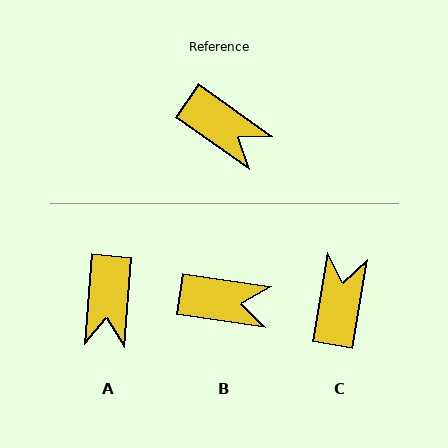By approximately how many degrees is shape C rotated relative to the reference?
Approximately 116 degrees counter-clockwise.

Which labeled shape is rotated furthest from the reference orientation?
C, about 116 degrees away.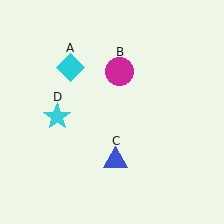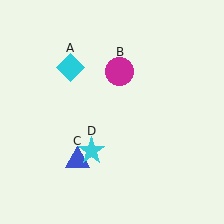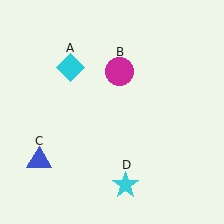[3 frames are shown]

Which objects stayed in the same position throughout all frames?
Cyan diamond (object A) and magenta circle (object B) remained stationary.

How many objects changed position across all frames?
2 objects changed position: blue triangle (object C), cyan star (object D).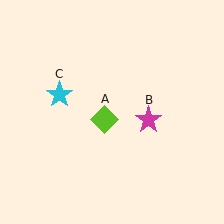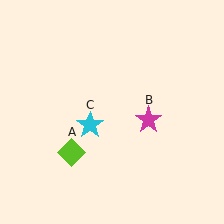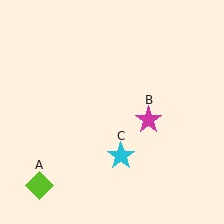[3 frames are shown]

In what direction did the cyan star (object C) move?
The cyan star (object C) moved down and to the right.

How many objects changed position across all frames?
2 objects changed position: lime diamond (object A), cyan star (object C).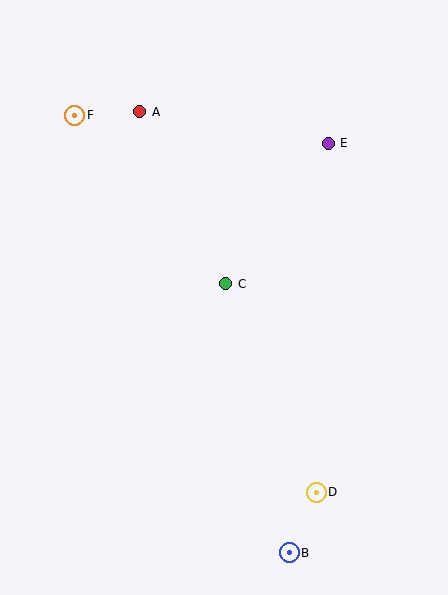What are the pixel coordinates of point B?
Point B is at (289, 553).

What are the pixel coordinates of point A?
Point A is at (140, 112).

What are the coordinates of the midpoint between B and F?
The midpoint between B and F is at (182, 334).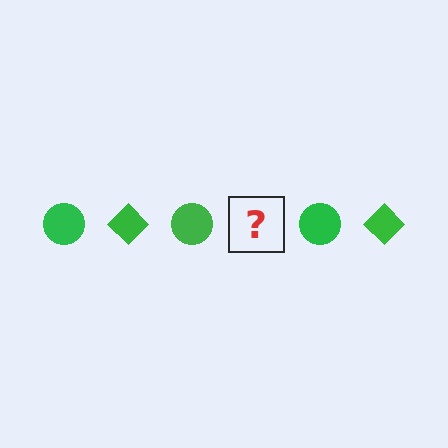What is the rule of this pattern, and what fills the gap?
The rule is that the pattern cycles through circle, diamond shapes in green. The gap should be filled with a green diamond.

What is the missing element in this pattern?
The missing element is a green diamond.